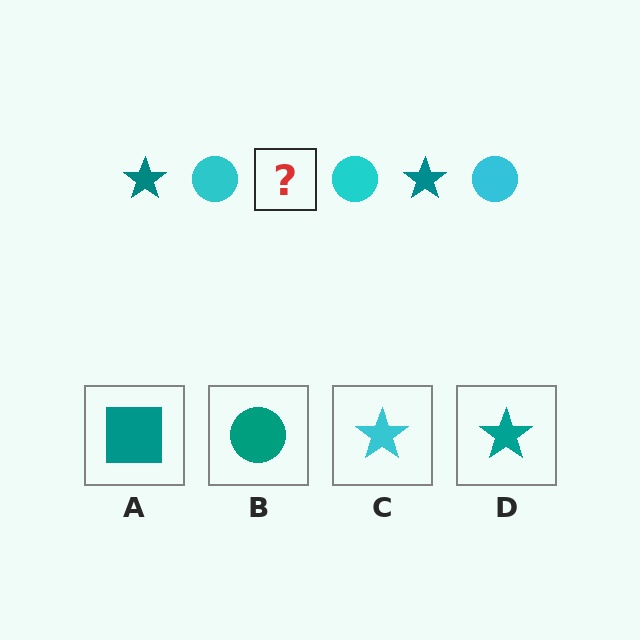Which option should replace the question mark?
Option D.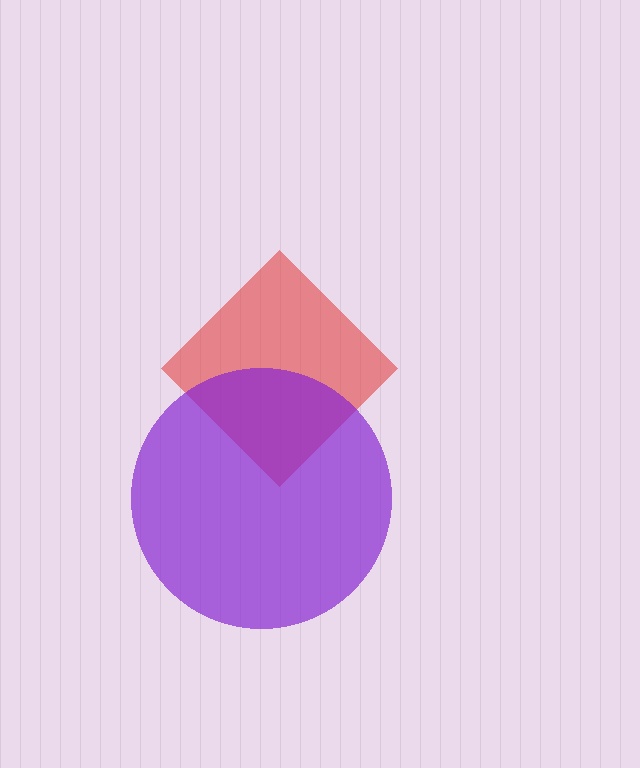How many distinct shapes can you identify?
There are 2 distinct shapes: a red diamond, a purple circle.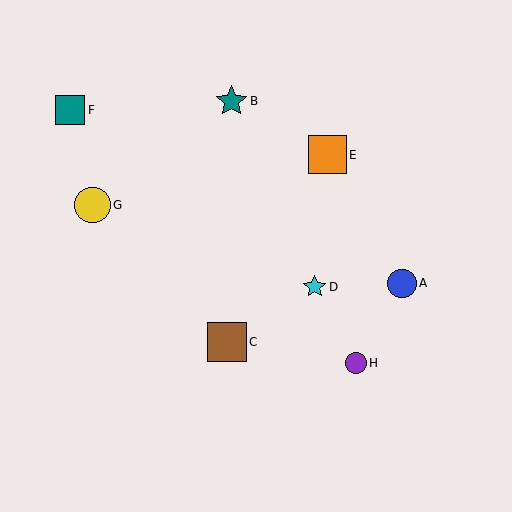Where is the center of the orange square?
The center of the orange square is at (327, 155).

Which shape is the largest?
The brown square (labeled C) is the largest.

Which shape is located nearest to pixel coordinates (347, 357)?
The purple circle (labeled H) at (356, 363) is nearest to that location.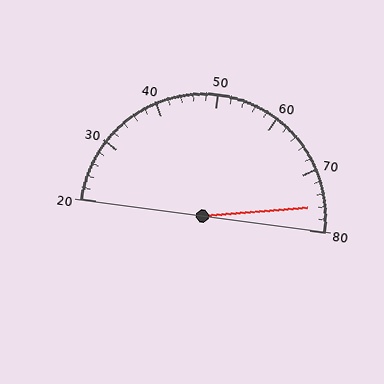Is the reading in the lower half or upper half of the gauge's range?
The reading is in the upper half of the range (20 to 80).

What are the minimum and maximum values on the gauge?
The gauge ranges from 20 to 80.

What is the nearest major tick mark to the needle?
The nearest major tick mark is 80.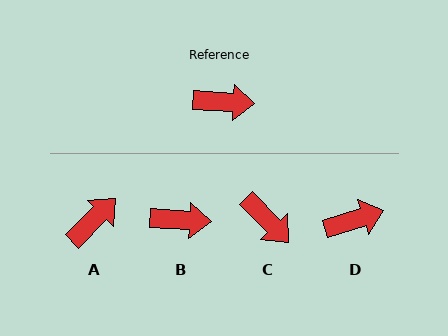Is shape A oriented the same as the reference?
No, it is off by about 48 degrees.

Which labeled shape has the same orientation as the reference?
B.